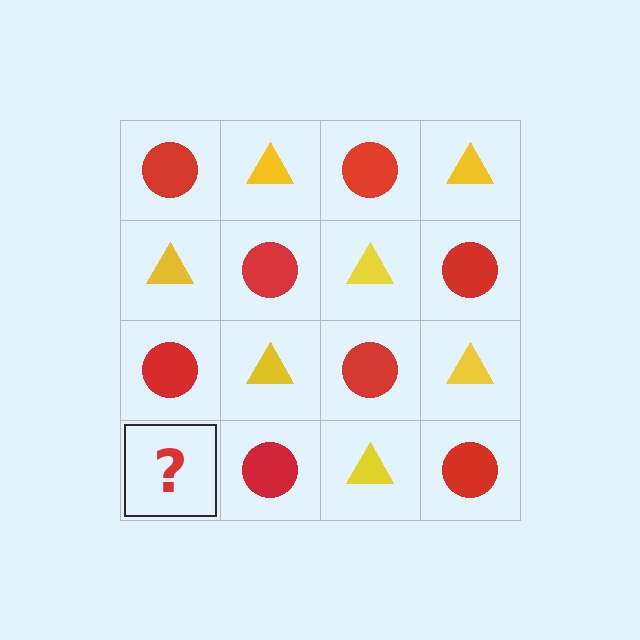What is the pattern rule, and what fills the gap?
The rule is that it alternates red circle and yellow triangle in a checkerboard pattern. The gap should be filled with a yellow triangle.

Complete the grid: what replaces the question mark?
The question mark should be replaced with a yellow triangle.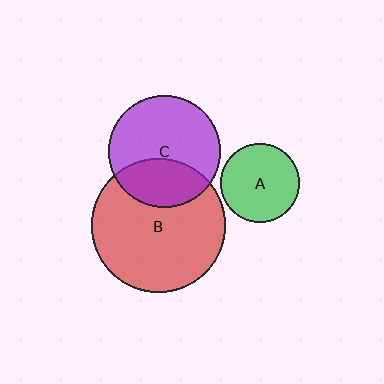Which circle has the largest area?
Circle B (red).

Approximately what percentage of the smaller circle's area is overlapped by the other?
Approximately 35%.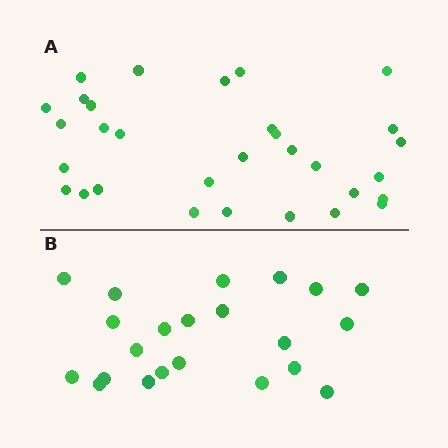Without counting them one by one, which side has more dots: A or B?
Region A (the top region) has more dots.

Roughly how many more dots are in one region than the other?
Region A has roughly 8 or so more dots than region B.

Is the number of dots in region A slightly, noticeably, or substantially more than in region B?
Region A has noticeably more, but not dramatically so. The ratio is roughly 1.4 to 1.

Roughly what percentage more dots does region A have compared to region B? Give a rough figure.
About 40% more.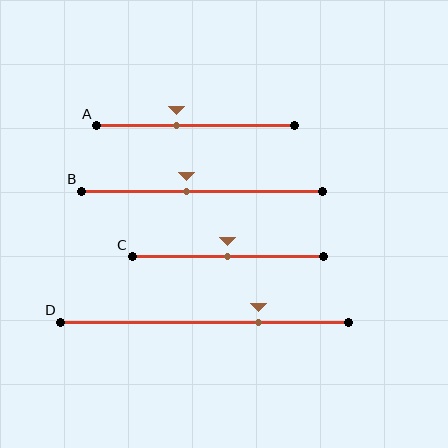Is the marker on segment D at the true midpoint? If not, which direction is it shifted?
No, the marker on segment D is shifted to the right by about 19% of the segment length.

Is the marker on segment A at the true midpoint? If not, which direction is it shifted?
No, the marker on segment A is shifted to the left by about 10% of the segment length.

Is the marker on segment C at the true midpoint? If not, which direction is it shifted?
Yes, the marker on segment C is at the true midpoint.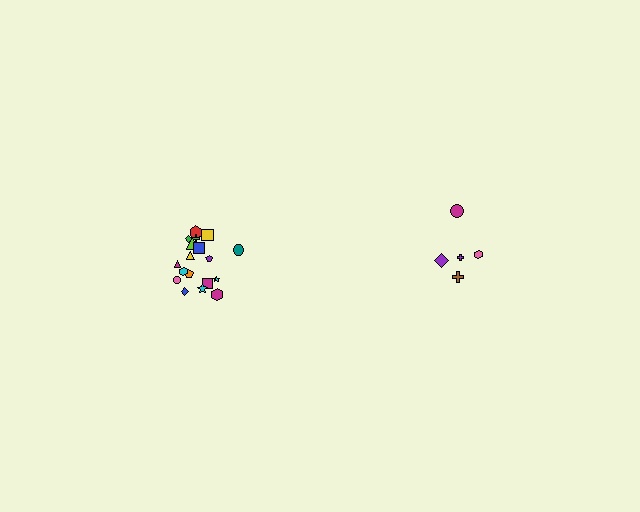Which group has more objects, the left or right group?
The left group.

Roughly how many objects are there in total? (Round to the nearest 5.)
Roughly 25 objects in total.